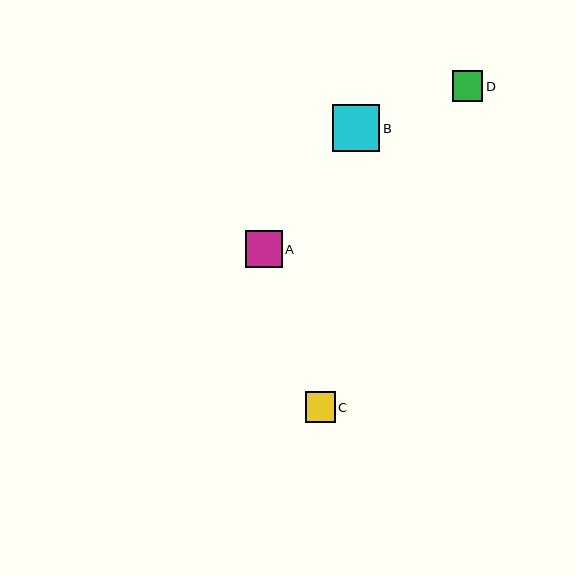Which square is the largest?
Square B is the largest with a size of approximately 47 pixels.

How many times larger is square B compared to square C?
Square B is approximately 1.6 times the size of square C.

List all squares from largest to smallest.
From largest to smallest: B, A, D, C.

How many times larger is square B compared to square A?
Square B is approximately 1.3 times the size of square A.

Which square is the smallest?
Square C is the smallest with a size of approximately 30 pixels.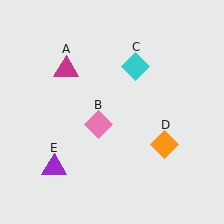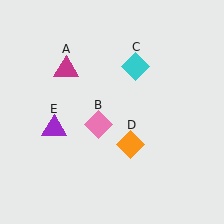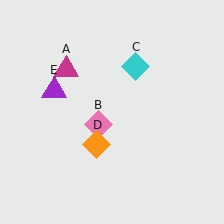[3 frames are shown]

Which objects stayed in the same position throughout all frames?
Magenta triangle (object A) and pink diamond (object B) and cyan diamond (object C) remained stationary.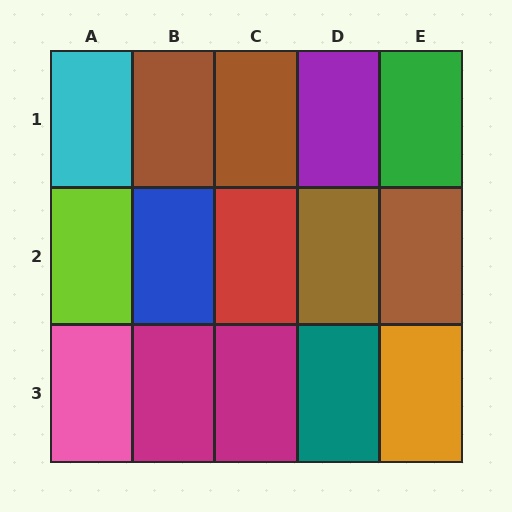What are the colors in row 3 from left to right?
Pink, magenta, magenta, teal, orange.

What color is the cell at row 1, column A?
Cyan.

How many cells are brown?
4 cells are brown.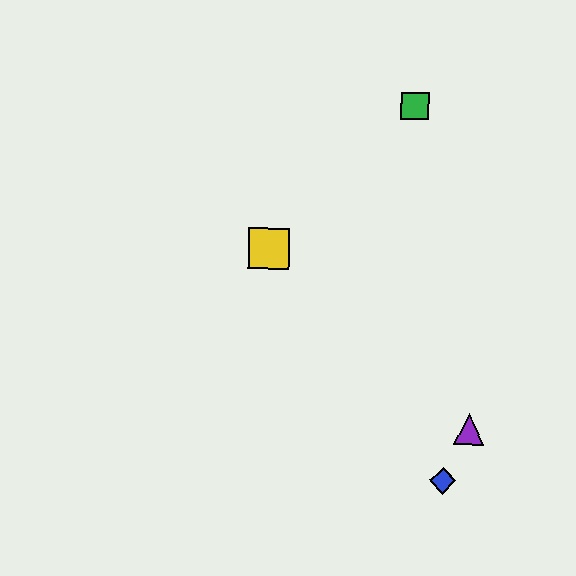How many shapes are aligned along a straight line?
3 shapes (the red hexagon, the blue diamond, the yellow square) are aligned along a straight line.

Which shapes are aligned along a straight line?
The red hexagon, the blue diamond, the yellow square are aligned along a straight line.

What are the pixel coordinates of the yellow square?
The yellow square is at (269, 249).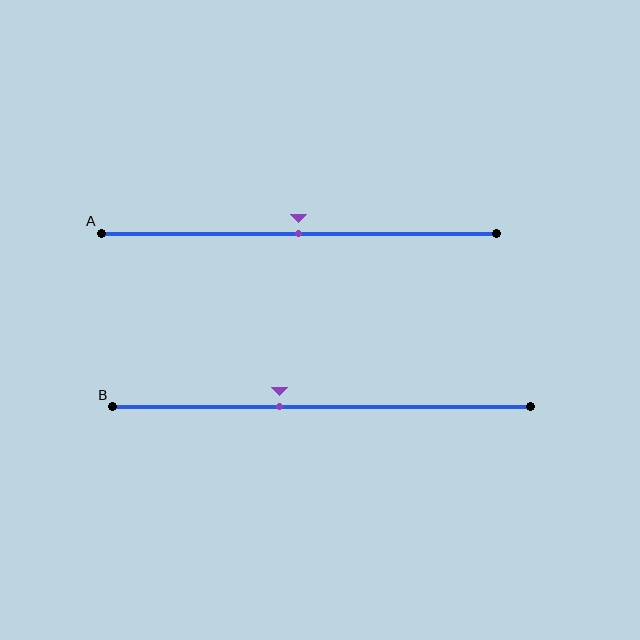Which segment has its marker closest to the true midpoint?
Segment A has its marker closest to the true midpoint.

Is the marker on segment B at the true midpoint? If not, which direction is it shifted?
No, the marker on segment B is shifted to the left by about 10% of the segment length.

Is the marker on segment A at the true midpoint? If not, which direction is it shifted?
Yes, the marker on segment A is at the true midpoint.